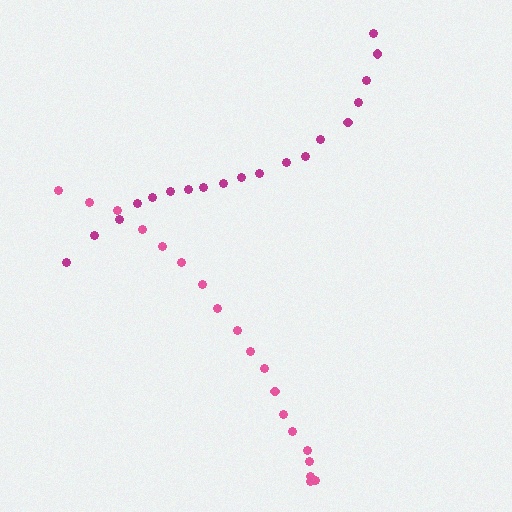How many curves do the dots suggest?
There are 2 distinct paths.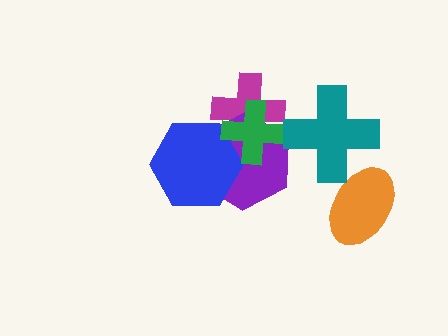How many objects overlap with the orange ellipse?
1 object overlaps with the orange ellipse.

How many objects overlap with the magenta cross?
3 objects overlap with the magenta cross.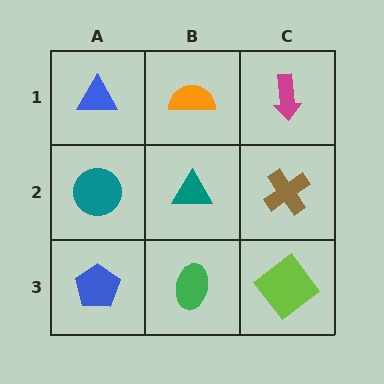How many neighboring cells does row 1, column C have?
2.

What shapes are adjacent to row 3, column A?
A teal circle (row 2, column A), a green ellipse (row 3, column B).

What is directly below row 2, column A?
A blue pentagon.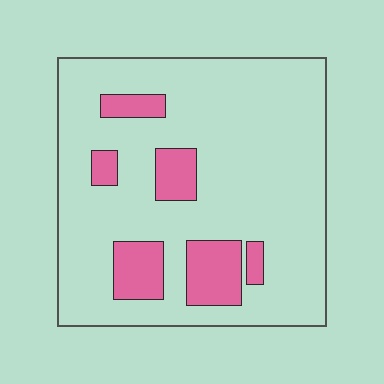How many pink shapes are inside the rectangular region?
6.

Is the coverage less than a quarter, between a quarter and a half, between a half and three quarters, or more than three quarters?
Less than a quarter.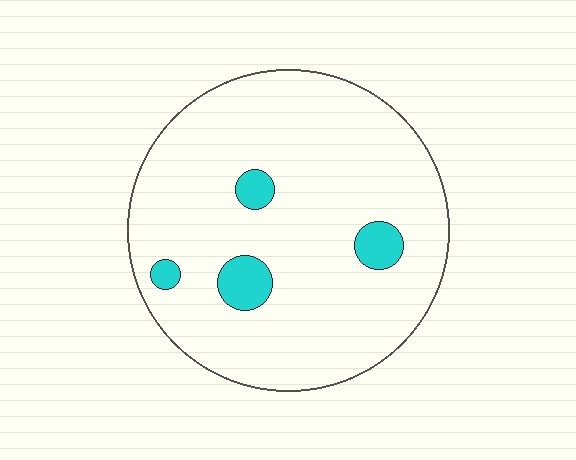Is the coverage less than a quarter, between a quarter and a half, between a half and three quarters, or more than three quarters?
Less than a quarter.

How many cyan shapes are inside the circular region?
4.